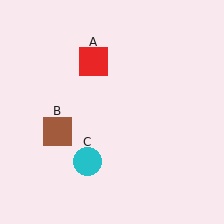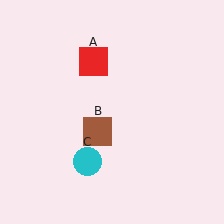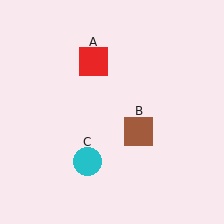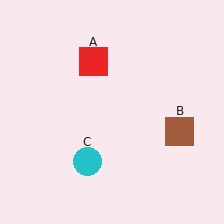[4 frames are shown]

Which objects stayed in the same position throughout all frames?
Red square (object A) and cyan circle (object C) remained stationary.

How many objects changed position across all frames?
1 object changed position: brown square (object B).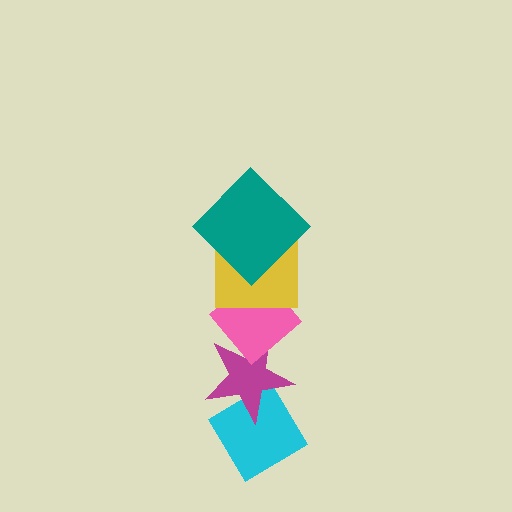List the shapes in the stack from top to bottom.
From top to bottom: the teal diamond, the yellow square, the pink diamond, the magenta star, the cyan diamond.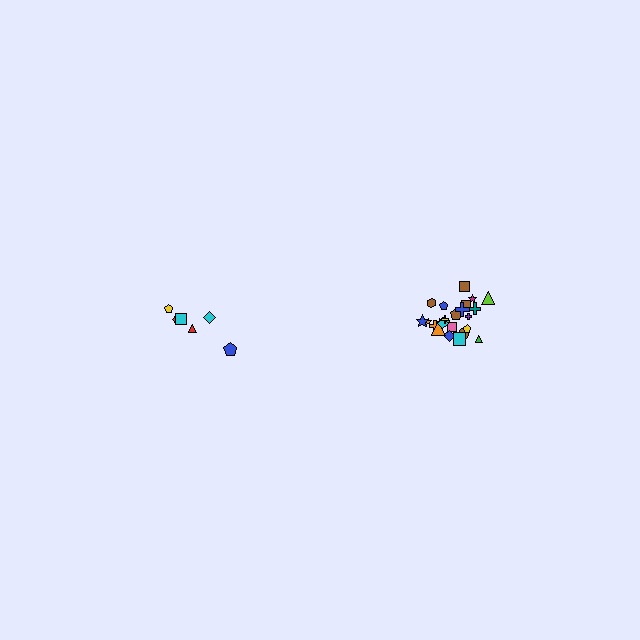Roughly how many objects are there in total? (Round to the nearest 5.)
Roughly 30 objects in total.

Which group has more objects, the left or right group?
The right group.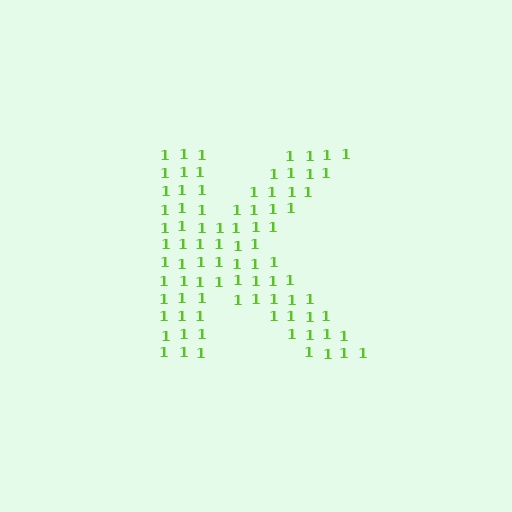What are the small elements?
The small elements are digit 1's.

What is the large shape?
The large shape is the letter K.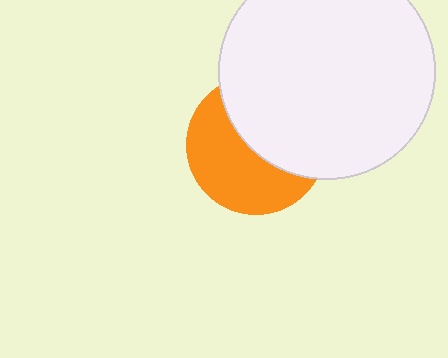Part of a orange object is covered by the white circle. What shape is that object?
It is a circle.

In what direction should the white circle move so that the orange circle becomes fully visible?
The white circle should move toward the upper-right. That is the shortest direction to clear the overlap and leave the orange circle fully visible.